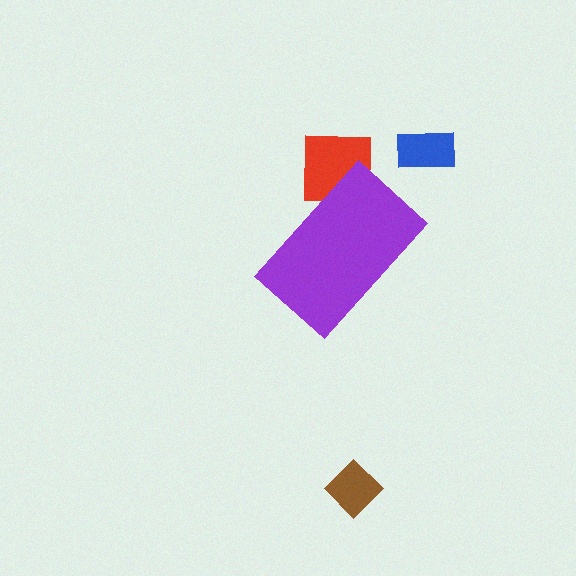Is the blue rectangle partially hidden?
No, the blue rectangle is fully visible.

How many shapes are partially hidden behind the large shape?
1 shape is partially hidden.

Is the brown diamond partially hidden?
No, the brown diamond is fully visible.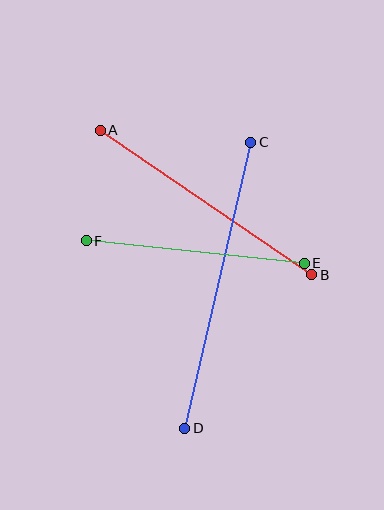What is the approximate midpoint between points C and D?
The midpoint is at approximately (218, 285) pixels.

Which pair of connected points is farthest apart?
Points C and D are farthest apart.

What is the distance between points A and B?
The distance is approximately 256 pixels.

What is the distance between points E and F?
The distance is approximately 219 pixels.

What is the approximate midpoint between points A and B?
The midpoint is at approximately (206, 202) pixels.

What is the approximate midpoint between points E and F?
The midpoint is at approximately (195, 252) pixels.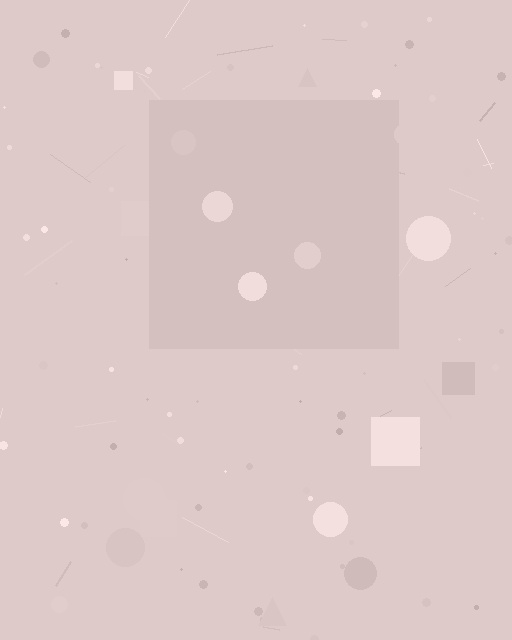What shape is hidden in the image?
A square is hidden in the image.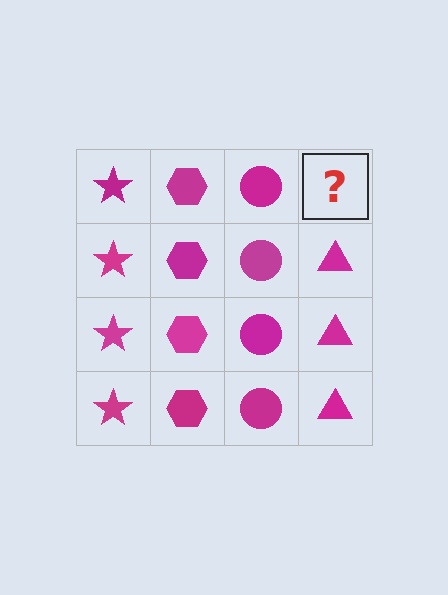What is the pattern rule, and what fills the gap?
The rule is that each column has a consistent shape. The gap should be filled with a magenta triangle.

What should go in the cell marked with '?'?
The missing cell should contain a magenta triangle.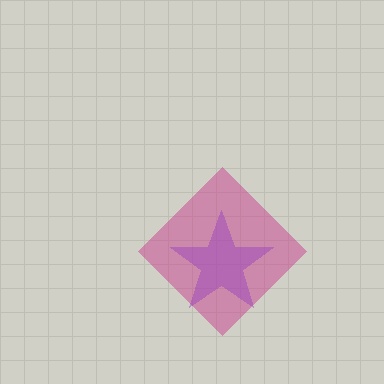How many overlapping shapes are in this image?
There are 2 overlapping shapes in the image.